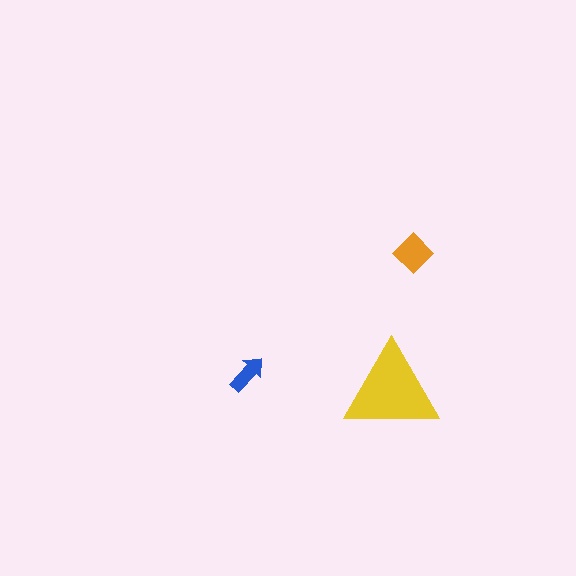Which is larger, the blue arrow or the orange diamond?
The orange diamond.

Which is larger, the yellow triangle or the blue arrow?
The yellow triangle.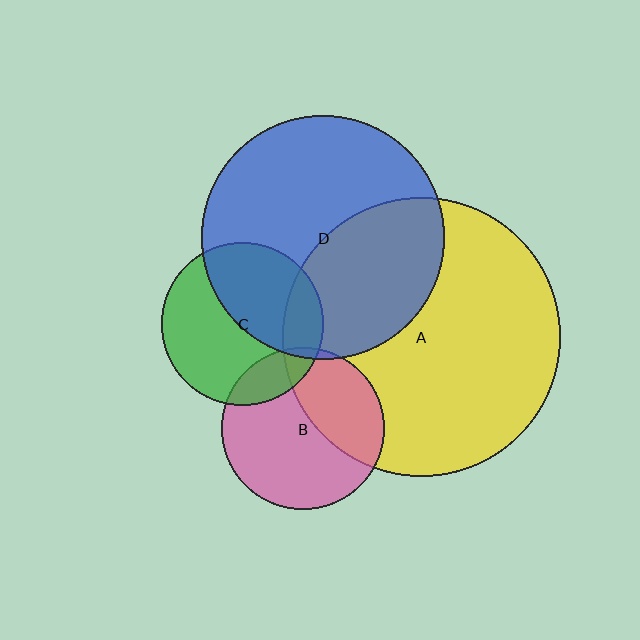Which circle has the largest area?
Circle A (yellow).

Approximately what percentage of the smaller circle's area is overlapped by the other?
Approximately 40%.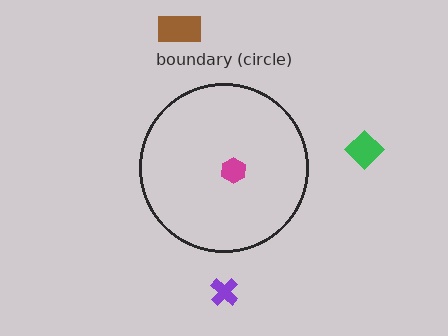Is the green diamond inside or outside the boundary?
Outside.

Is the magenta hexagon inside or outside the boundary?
Inside.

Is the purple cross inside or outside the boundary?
Outside.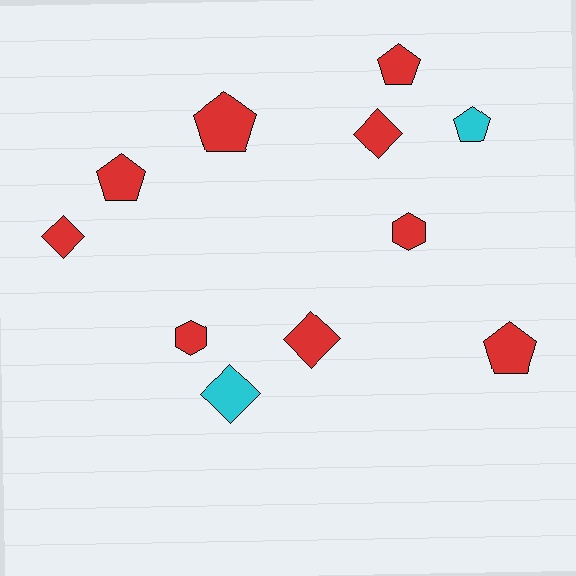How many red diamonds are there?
There are 3 red diamonds.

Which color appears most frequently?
Red, with 9 objects.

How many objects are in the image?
There are 11 objects.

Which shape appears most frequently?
Pentagon, with 5 objects.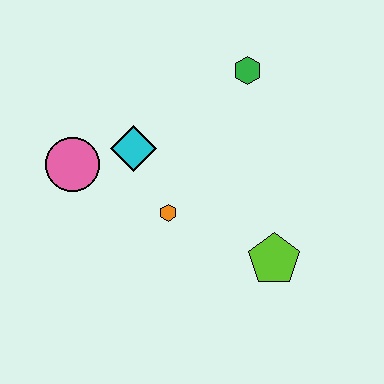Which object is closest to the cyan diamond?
The pink circle is closest to the cyan diamond.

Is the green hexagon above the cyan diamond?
Yes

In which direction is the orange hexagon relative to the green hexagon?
The orange hexagon is below the green hexagon.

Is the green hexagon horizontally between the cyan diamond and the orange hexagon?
No